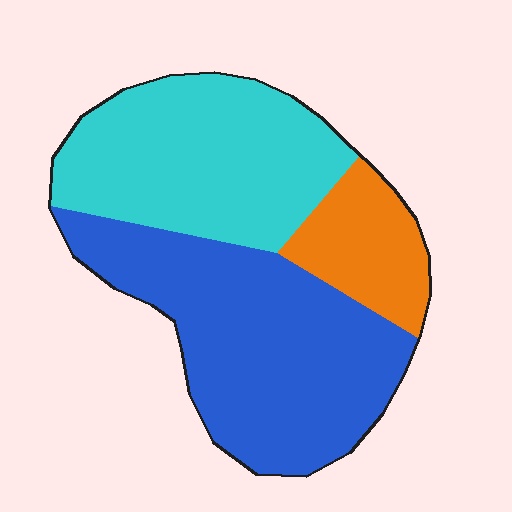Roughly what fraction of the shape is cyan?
Cyan takes up about three eighths (3/8) of the shape.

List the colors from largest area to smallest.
From largest to smallest: blue, cyan, orange.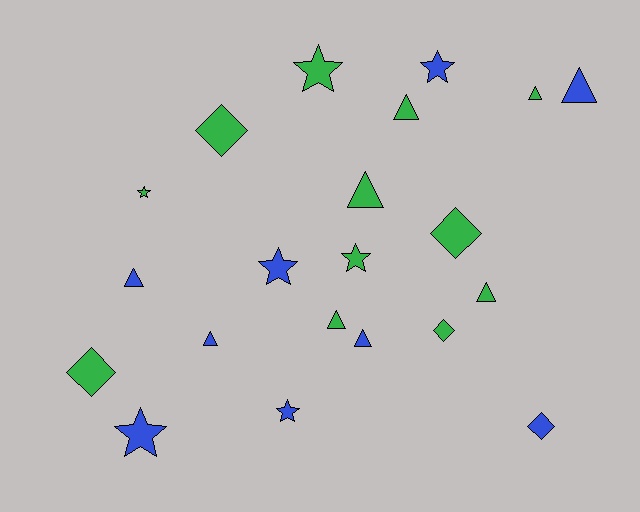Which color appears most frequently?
Green, with 12 objects.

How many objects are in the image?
There are 21 objects.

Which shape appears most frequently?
Triangle, with 9 objects.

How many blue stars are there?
There are 4 blue stars.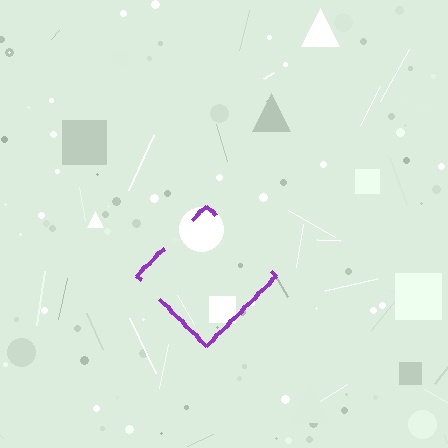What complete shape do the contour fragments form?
The contour fragments form a diamond.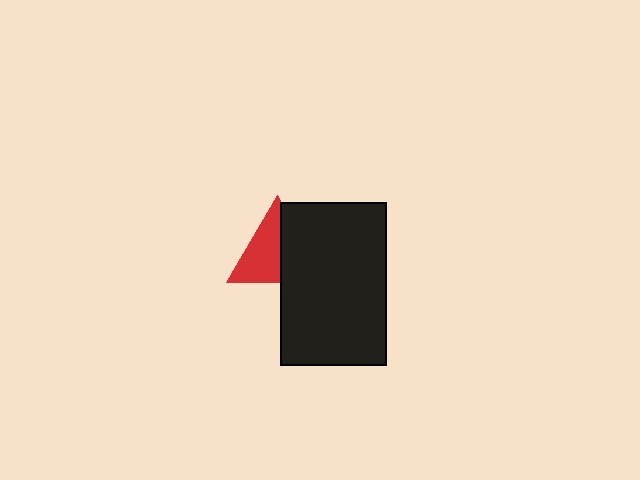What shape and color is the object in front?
The object in front is a black rectangle.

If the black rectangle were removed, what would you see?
You would see the complete red triangle.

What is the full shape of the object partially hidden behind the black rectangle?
The partially hidden object is a red triangle.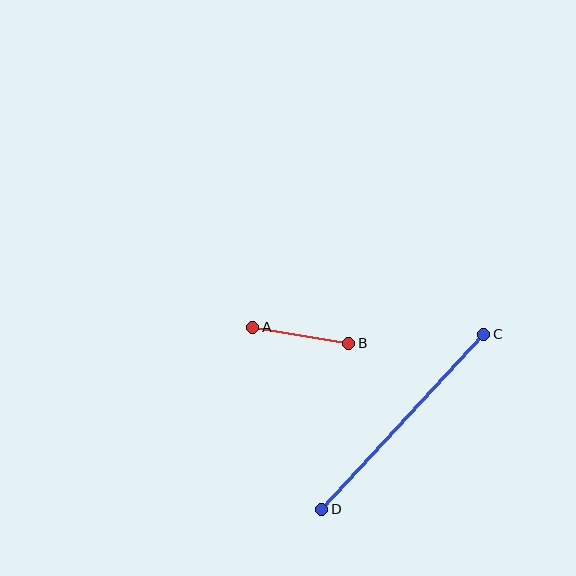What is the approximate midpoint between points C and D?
The midpoint is at approximately (403, 422) pixels.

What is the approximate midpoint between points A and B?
The midpoint is at approximately (301, 335) pixels.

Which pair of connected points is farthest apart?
Points C and D are farthest apart.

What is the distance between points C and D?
The distance is approximately 238 pixels.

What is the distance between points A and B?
The distance is approximately 97 pixels.